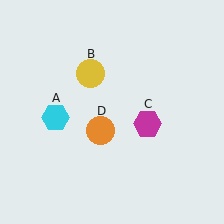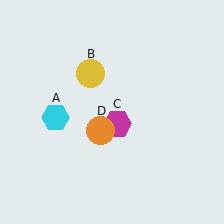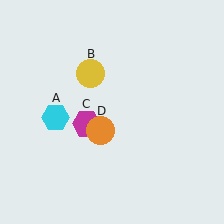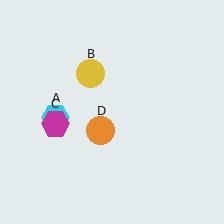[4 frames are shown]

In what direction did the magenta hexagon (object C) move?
The magenta hexagon (object C) moved left.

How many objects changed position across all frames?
1 object changed position: magenta hexagon (object C).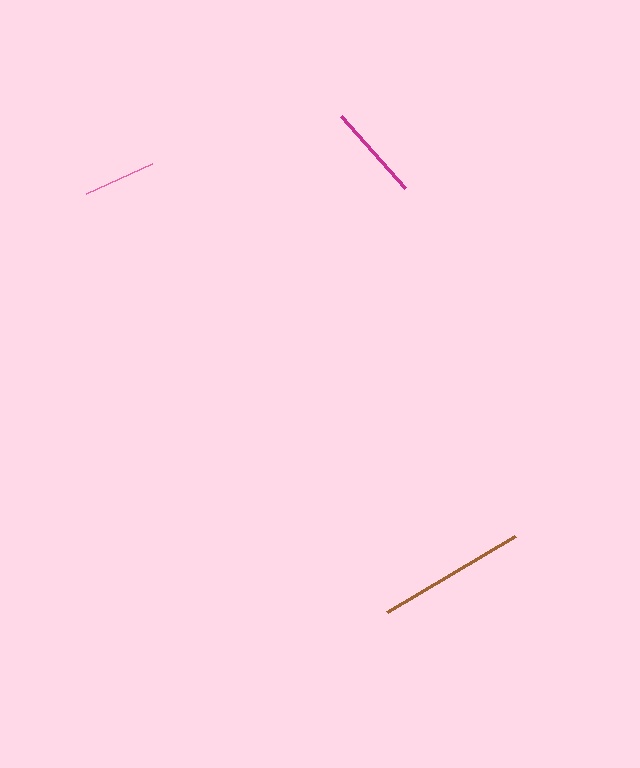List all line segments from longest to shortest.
From longest to shortest: brown, magenta, pink.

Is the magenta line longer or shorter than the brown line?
The brown line is longer than the magenta line.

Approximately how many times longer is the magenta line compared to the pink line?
The magenta line is approximately 1.3 times the length of the pink line.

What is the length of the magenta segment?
The magenta segment is approximately 97 pixels long.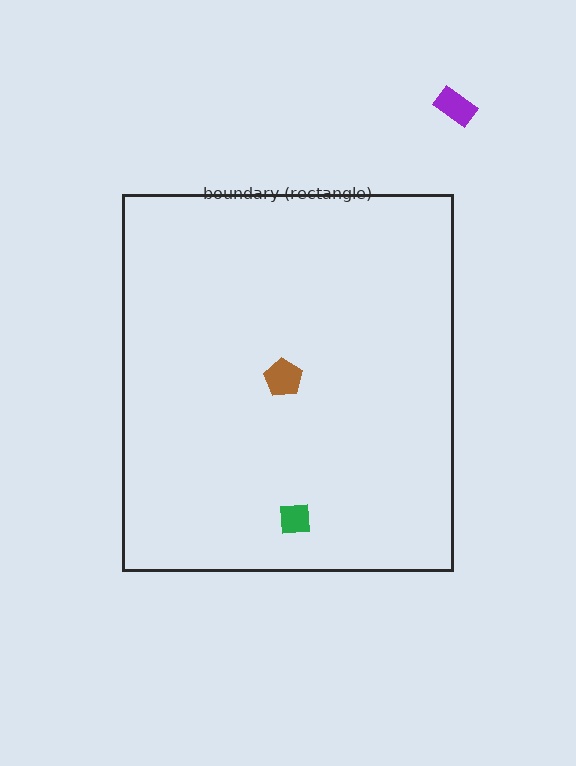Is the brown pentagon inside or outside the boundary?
Inside.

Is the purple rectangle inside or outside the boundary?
Outside.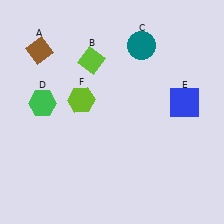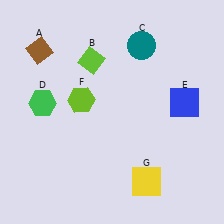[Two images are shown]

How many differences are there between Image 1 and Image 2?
There is 1 difference between the two images.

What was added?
A yellow square (G) was added in Image 2.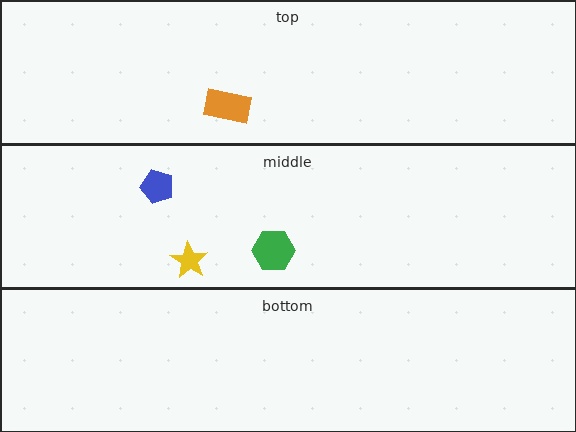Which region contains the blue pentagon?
The middle region.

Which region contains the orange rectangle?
The top region.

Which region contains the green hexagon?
The middle region.